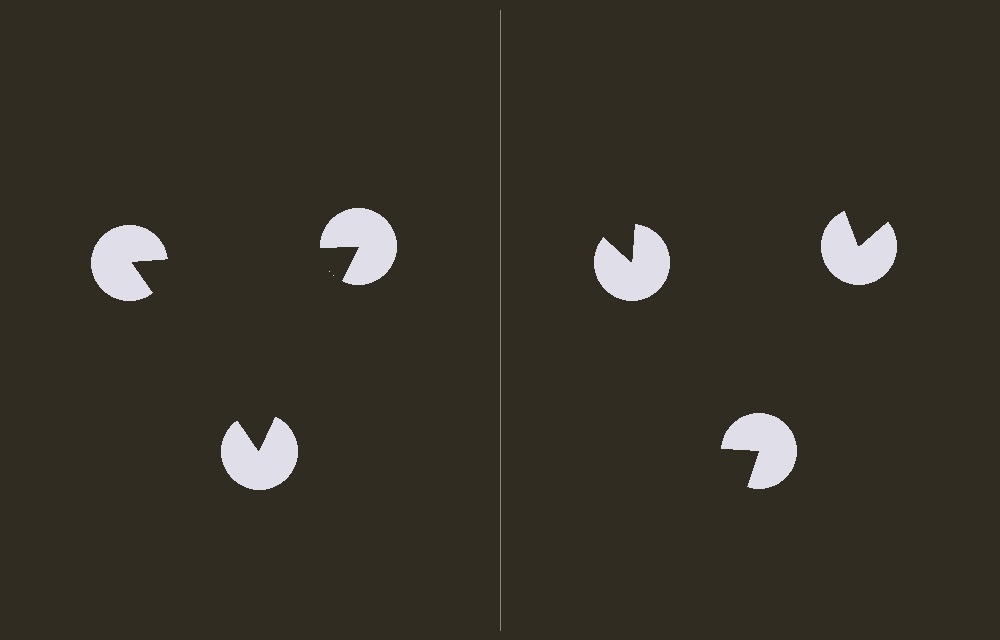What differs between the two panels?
The pac-man discs are positioned identically on both sides; only the wedge orientations differ. On the left they align to a triangle; on the right they are misaligned.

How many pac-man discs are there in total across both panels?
6 — 3 on each side.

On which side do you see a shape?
An illusory triangle appears on the left side. On the right side the wedge cuts are rotated, so no coherent shape forms.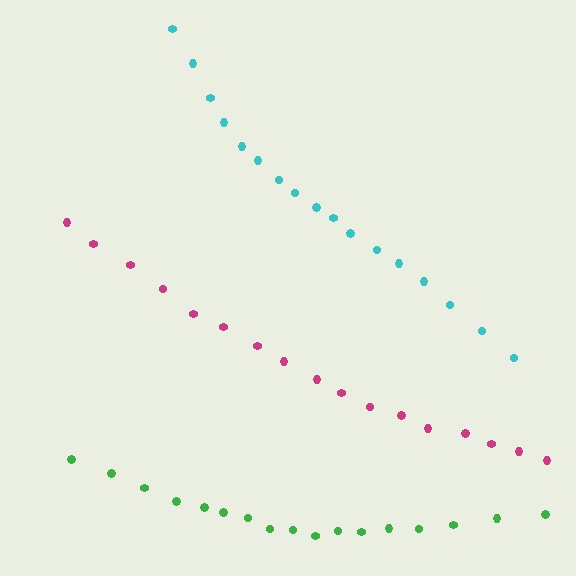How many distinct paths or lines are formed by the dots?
There are 3 distinct paths.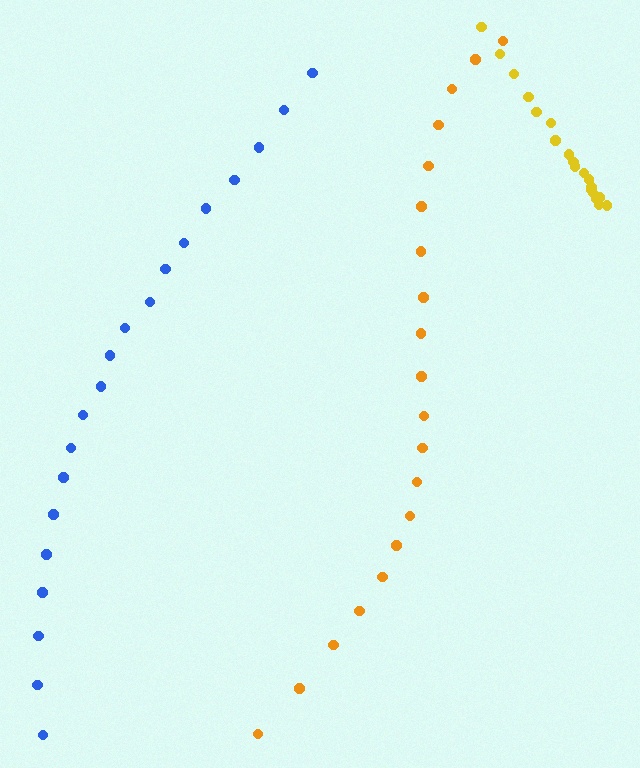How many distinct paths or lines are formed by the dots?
There are 3 distinct paths.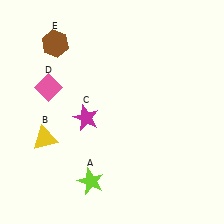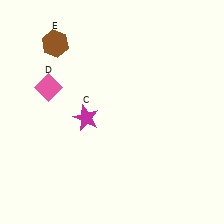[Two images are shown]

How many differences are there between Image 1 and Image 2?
There are 2 differences between the two images.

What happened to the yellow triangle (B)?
The yellow triangle (B) was removed in Image 2. It was in the bottom-left area of Image 1.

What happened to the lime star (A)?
The lime star (A) was removed in Image 2. It was in the bottom-left area of Image 1.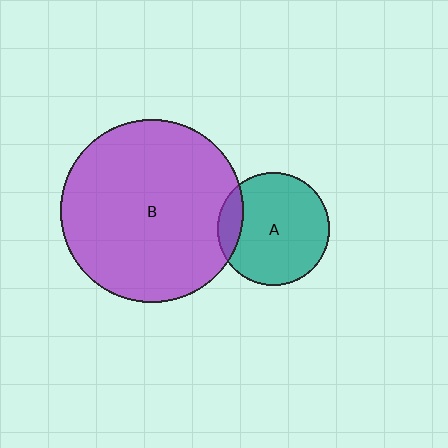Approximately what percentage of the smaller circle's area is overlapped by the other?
Approximately 15%.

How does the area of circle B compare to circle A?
Approximately 2.6 times.